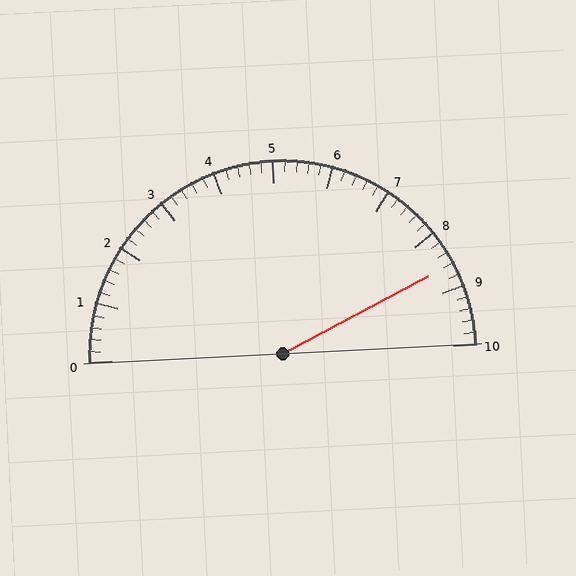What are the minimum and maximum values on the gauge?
The gauge ranges from 0 to 10.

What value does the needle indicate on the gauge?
The needle indicates approximately 8.6.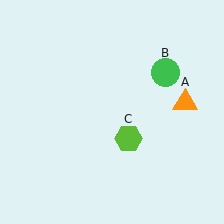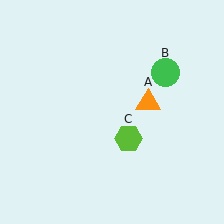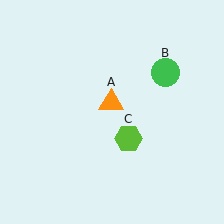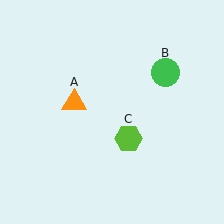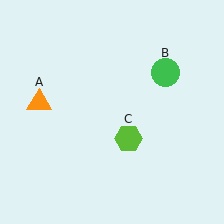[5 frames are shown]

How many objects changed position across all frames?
1 object changed position: orange triangle (object A).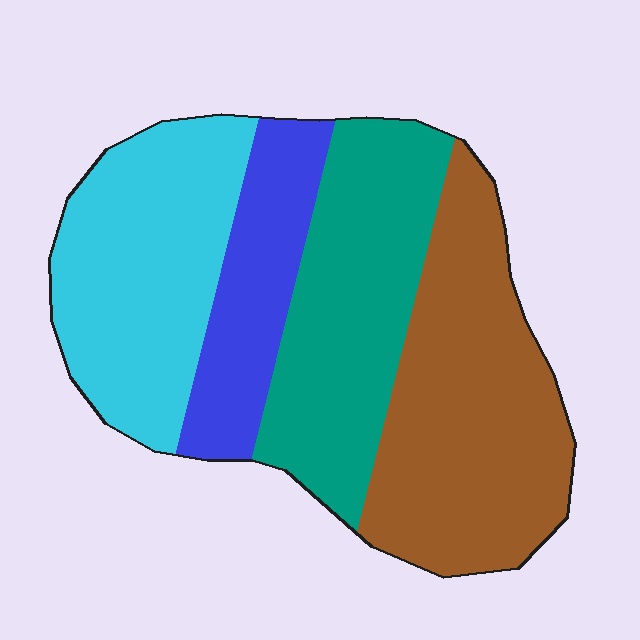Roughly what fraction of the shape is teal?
Teal covers about 25% of the shape.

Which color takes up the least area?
Blue, at roughly 15%.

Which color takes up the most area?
Brown, at roughly 30%.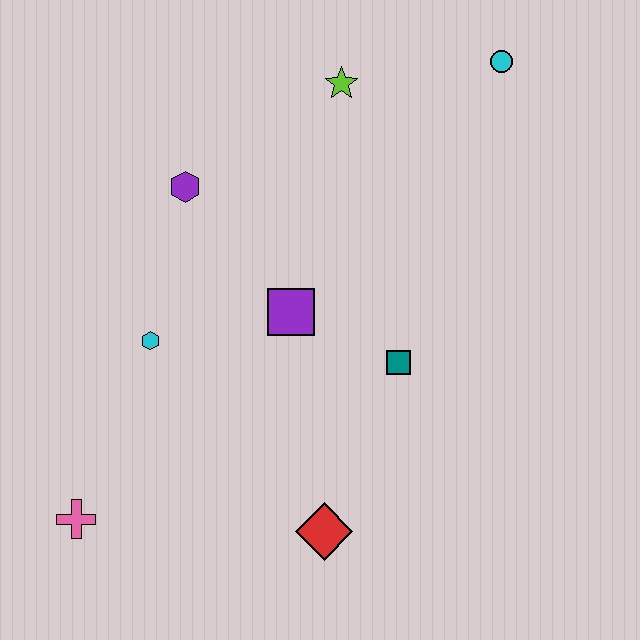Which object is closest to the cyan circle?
The lime star is closest to the cyan circle.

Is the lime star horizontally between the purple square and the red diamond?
No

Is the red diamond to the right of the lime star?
No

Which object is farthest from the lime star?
The pink cross is farthest from the lime star.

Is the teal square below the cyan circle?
Yes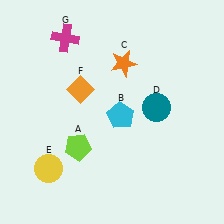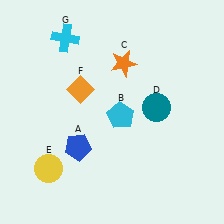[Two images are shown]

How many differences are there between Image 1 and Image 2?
There are 2 differences between the two images.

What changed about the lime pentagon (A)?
In Image 1, A is lime. In Image 2, it changed to blue.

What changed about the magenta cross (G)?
In Image 1, G is magenta. In Image 2, it changed to cyan.